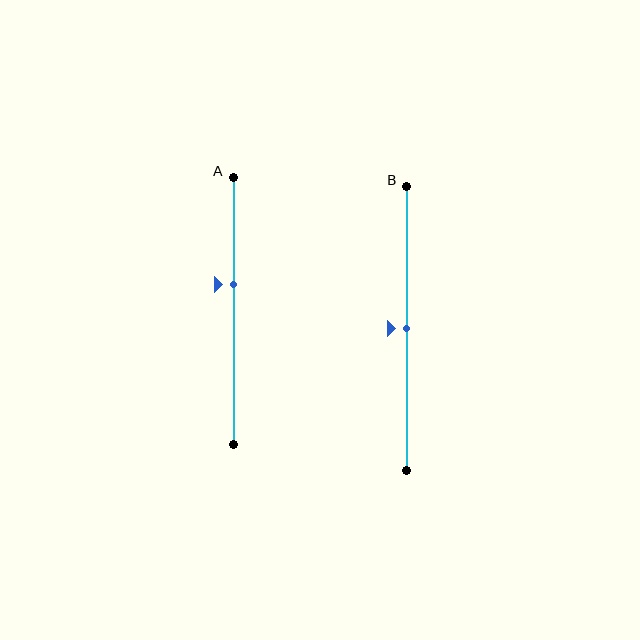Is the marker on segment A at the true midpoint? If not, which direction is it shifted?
No, the marker on segment A is shifted upward by about 10% of the segment length.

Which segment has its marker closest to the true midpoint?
Segment B has its marker closest to the true midpoint.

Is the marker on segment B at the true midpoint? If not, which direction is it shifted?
Yes, the marker on segment B is at the true midpoint.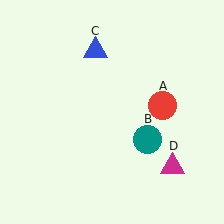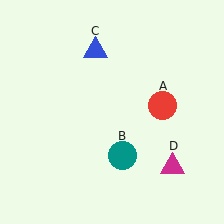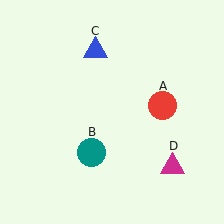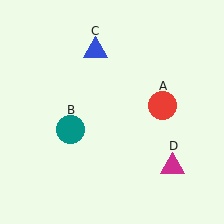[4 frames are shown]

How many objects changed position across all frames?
1 object changed position: teal circle (object B).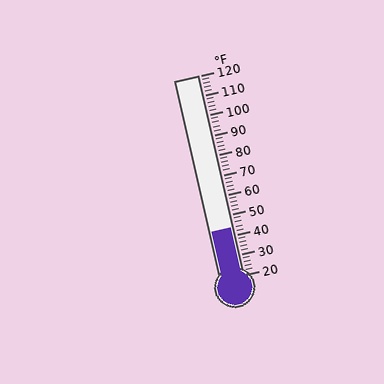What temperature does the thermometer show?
The thermometer shows approximately 44°F.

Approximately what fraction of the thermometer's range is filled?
The thermometer is filled to approximately 25% of its range.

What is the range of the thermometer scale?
The thermometer scale ranges from 20°F to 120°F.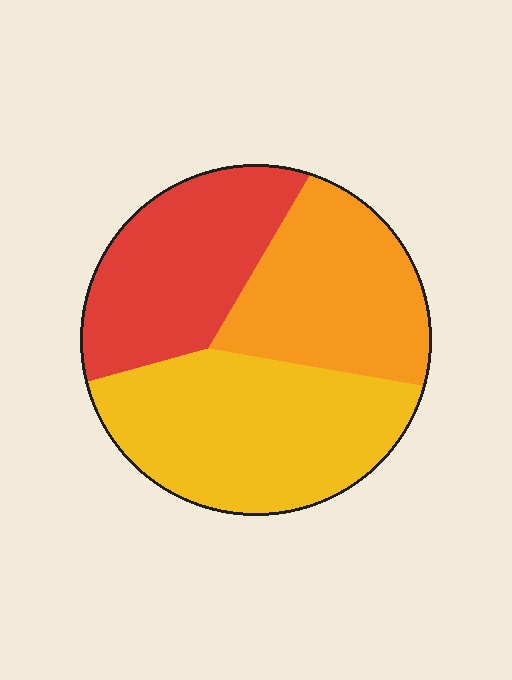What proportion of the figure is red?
Red takes up about one third (1/3) of the figure.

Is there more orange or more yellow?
Yellow.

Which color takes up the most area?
Yellow, at roughly 40%.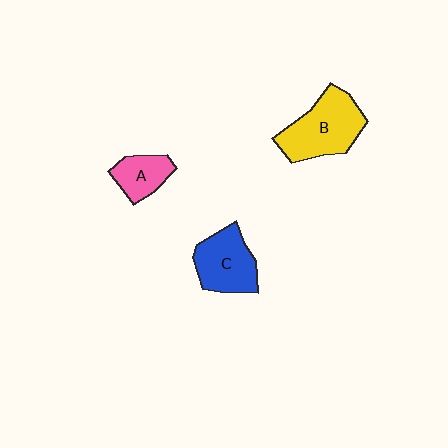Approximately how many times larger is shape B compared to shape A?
Approximately 2.0 times.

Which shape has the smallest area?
Shape A (pink).